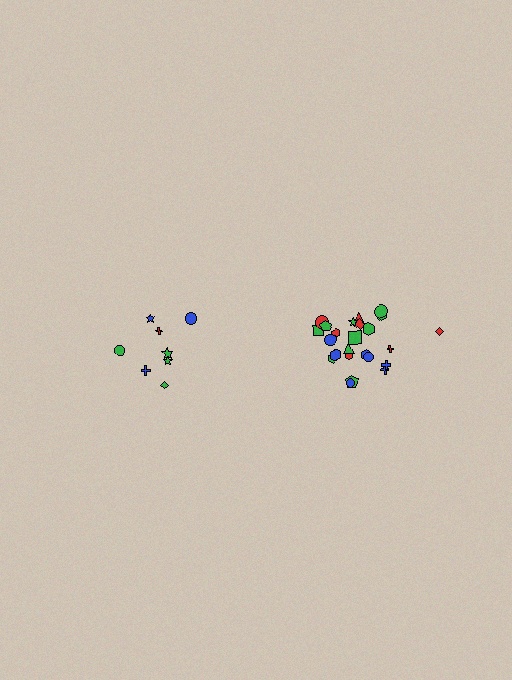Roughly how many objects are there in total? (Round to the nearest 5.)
Roughly 35 objects in total.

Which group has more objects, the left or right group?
The right group.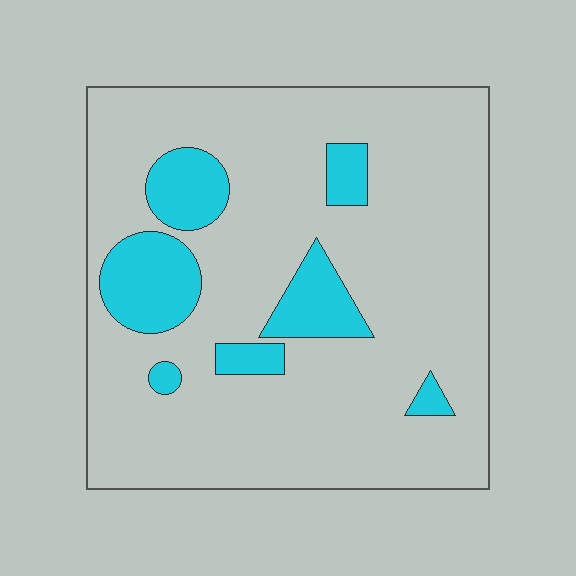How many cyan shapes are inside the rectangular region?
7.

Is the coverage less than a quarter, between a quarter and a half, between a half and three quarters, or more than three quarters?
Less than a quarter.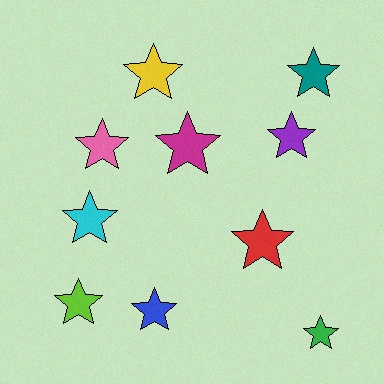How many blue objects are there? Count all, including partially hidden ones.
There is 1 blue object.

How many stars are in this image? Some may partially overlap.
There are 10 stars.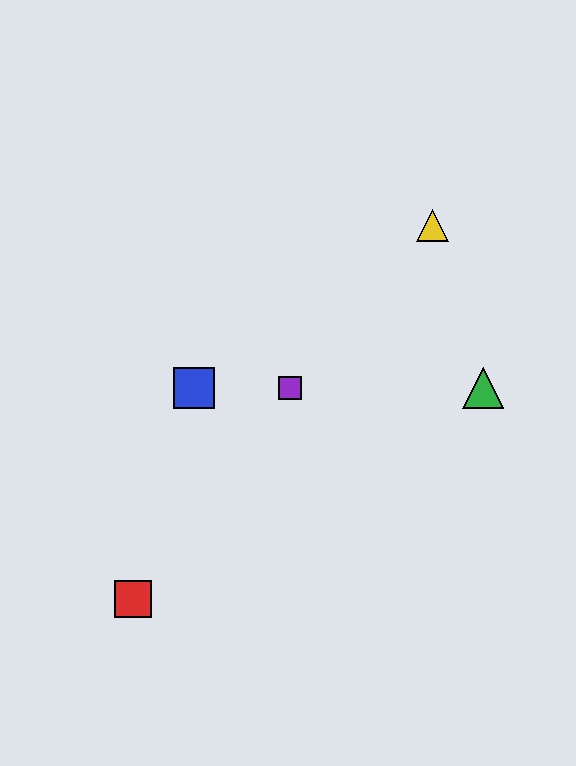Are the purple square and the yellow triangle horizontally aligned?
No, the purple square is at y≈388 and the yellow triangle is at y≈225.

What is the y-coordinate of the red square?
The red square is at y≈599.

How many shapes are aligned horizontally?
3 shapes (the blue square, the green triangle, the purple square) are aligned horizontally.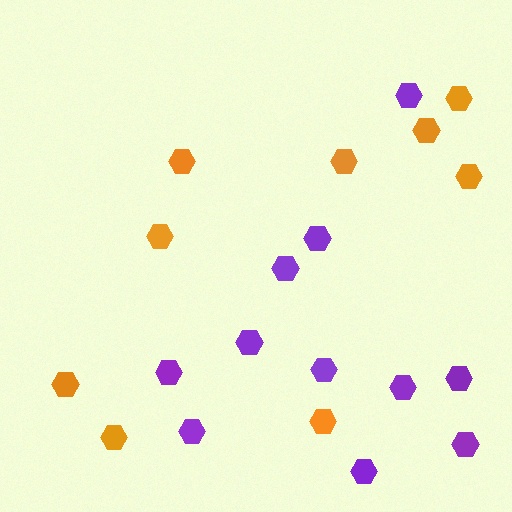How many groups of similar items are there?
There are 2 groups: one group of purple hexagons (11) and one group of orange hexagons (9).